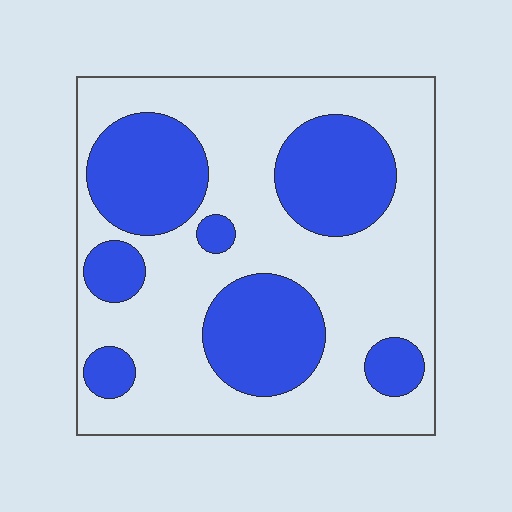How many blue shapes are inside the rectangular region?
7.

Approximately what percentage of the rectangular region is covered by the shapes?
Approximately 35%.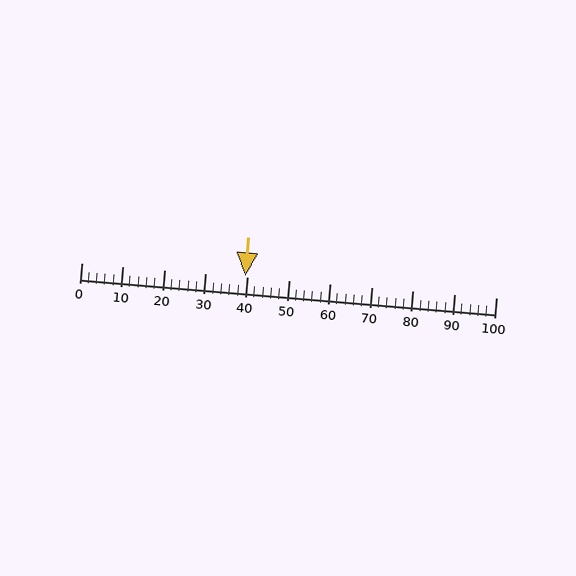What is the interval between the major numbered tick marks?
The major tick marks are spaced 10 units apart.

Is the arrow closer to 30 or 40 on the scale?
The arrow is closer to 40.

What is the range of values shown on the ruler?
The ruler shows values from 0 to 100.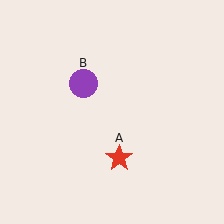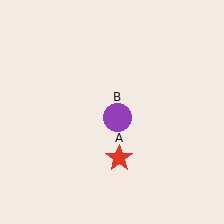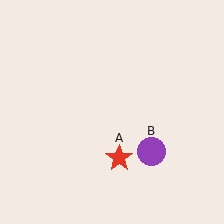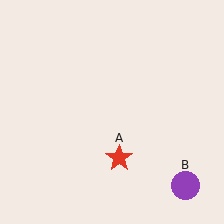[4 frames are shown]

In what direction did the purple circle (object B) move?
The purple circle (object B) moved down and to the right.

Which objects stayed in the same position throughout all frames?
Red star (object A) remained stationary.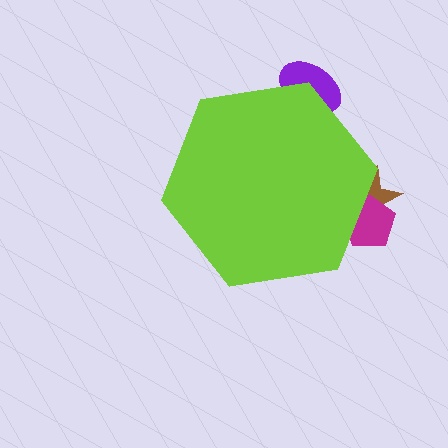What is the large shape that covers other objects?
A lime hexagon.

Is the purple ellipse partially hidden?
Yes, the purple ellipse is partially hidden behind the lime hexagon.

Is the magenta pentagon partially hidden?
Yes, the magenta pentagon is partially hidden behind the lime hexagon.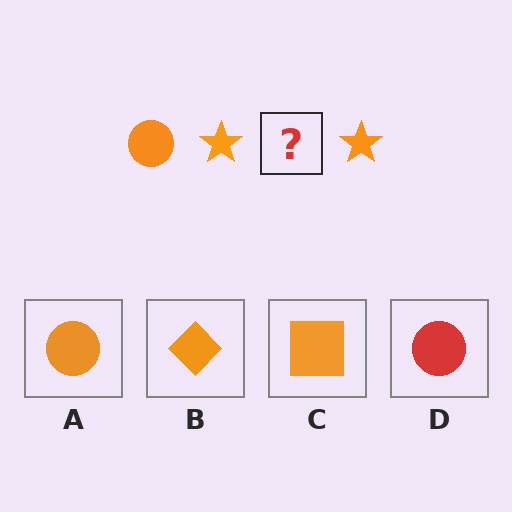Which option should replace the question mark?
Option A.